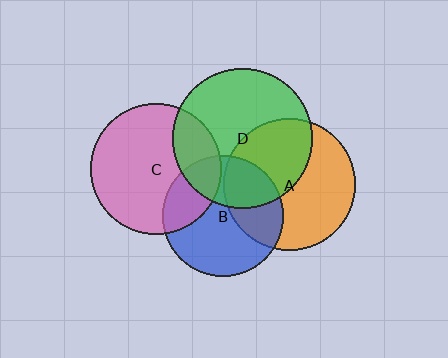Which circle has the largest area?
Circle D (green).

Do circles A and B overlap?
Yes.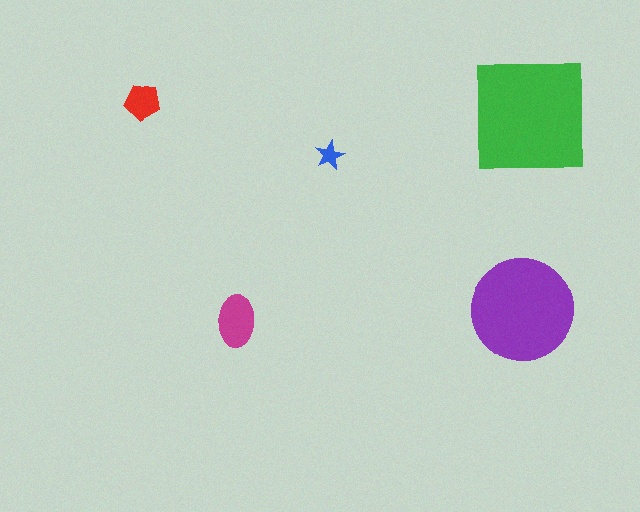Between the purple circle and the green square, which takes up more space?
The green square.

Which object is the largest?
The green square.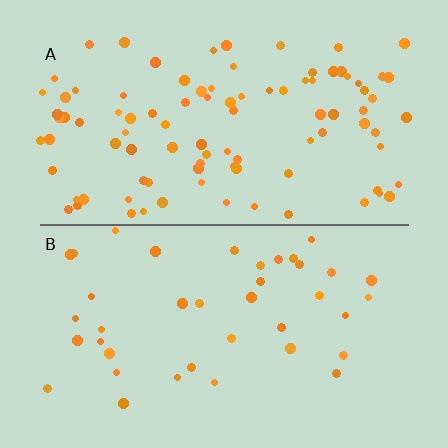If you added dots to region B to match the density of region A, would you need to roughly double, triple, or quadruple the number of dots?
Approximately double.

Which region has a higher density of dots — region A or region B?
A (the top).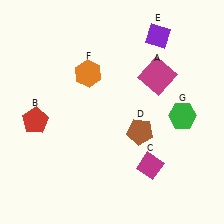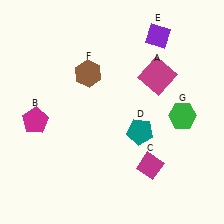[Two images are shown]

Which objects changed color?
B changed from red to magenta. D changed from brown to teal. F changed from orange to brown.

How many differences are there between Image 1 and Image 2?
There are 3 differences between the two images.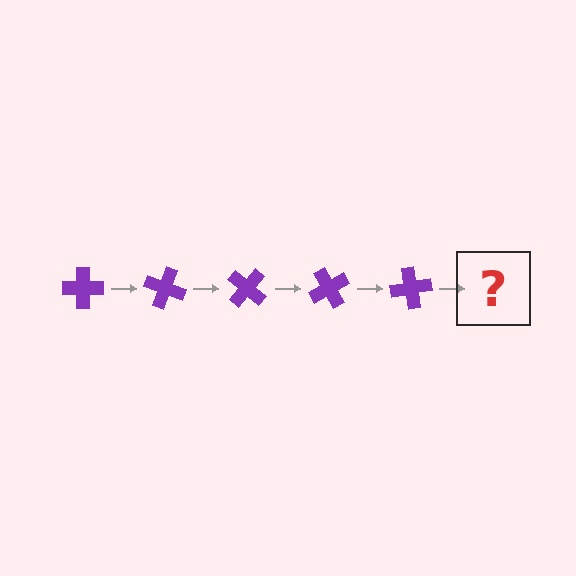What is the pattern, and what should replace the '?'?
The pattern is that the cross rotates 20 degrees each step. The '?' should be a purple cross rotated 100 degrees.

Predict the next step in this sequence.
The next step is a purple cross rotated 100 degrees.